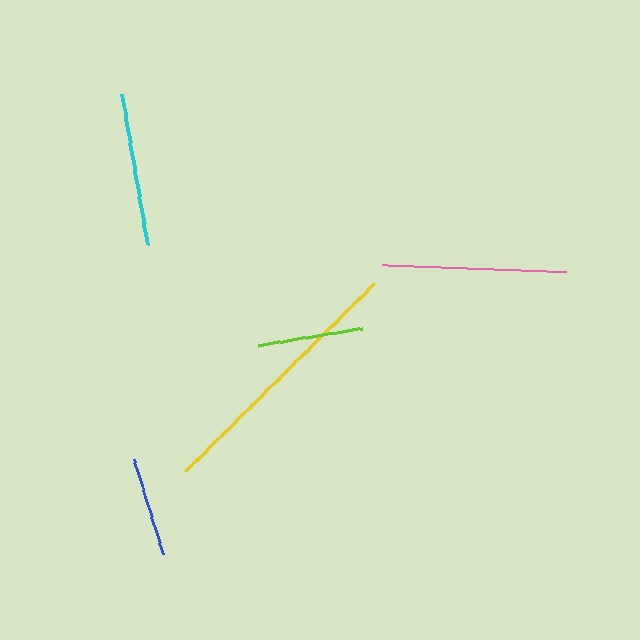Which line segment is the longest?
The yellow line is the longest at approximately 266 pixels.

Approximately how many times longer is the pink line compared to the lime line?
The pink line is approximately 1.8 times the length of the lime line.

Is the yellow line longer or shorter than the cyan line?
The yellow line is longer than the cyan line.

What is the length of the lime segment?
The lime segment is approximately 105 pixels long.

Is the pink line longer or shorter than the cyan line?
The pink line is longer than the cyan line.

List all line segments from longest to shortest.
From longest to shortest: yellow, pink, cyan, lime, blue.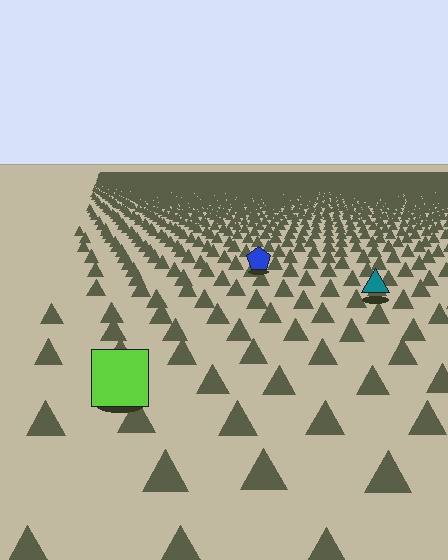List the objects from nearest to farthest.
From nearest to farthest: the lime square, the teal triangle, the blue pentagon.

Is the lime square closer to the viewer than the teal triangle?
Yes. The lime square is closer — you can tell from the texture gradient: the ground texture is coarser near it.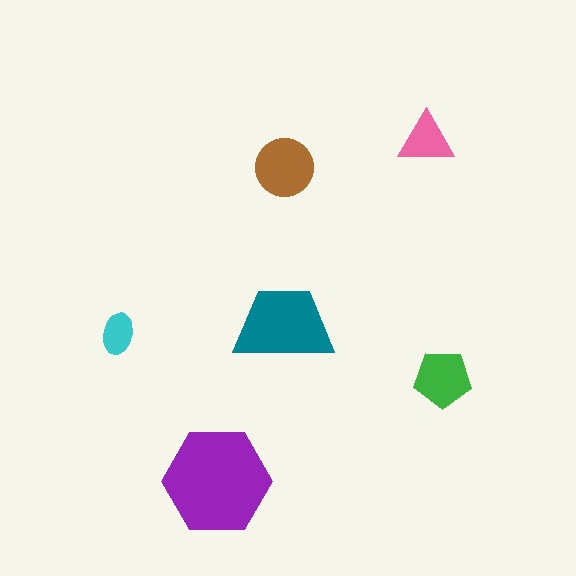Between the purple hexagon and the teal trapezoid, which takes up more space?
The purple hexagon.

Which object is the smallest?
The cyan ellipse.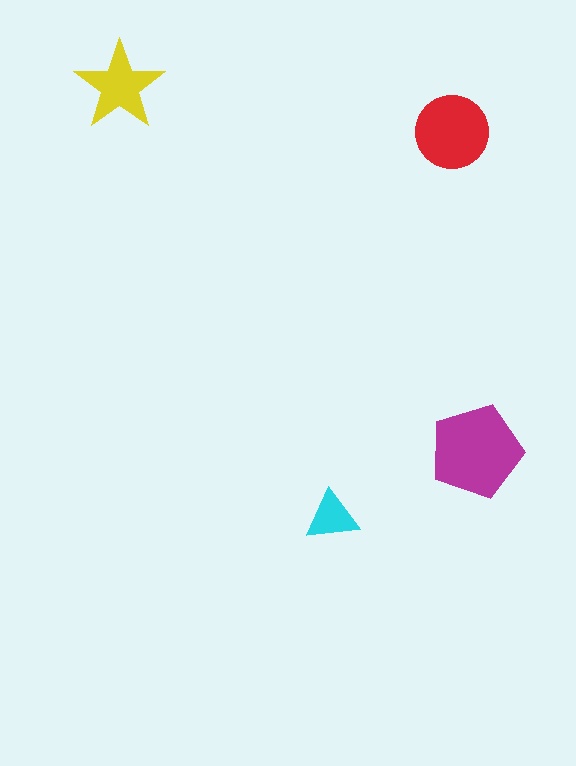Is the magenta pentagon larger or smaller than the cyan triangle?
Larger.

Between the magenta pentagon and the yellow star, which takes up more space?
The magenta pentagon.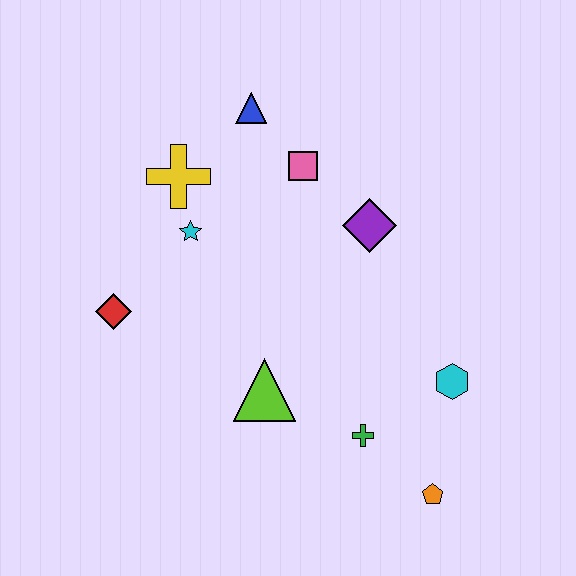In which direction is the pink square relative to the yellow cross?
The pink square is to the right of the yellow cross.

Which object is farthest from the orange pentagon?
The blue triangle is farthest from the orange pentagon.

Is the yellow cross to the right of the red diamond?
Yes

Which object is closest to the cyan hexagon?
The green cross is closest to the cyan hexagon.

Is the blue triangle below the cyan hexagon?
No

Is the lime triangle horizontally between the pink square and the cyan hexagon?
No